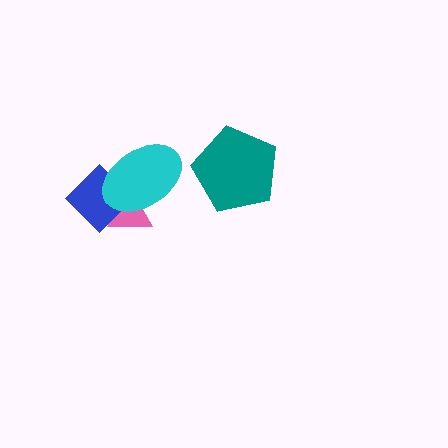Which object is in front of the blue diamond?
The cyan ellipse is in front of the blue diamond.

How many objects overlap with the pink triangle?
2 objects overlap with the pink triangle.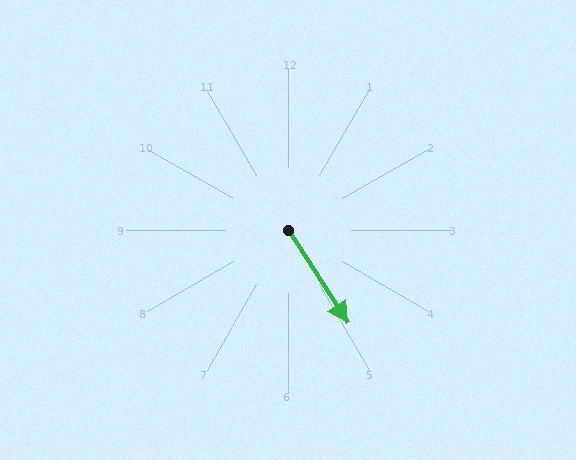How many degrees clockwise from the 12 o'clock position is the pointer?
Approximately 147 degrees.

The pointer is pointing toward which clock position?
Roughly 5 o'clock.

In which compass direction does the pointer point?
Southeast.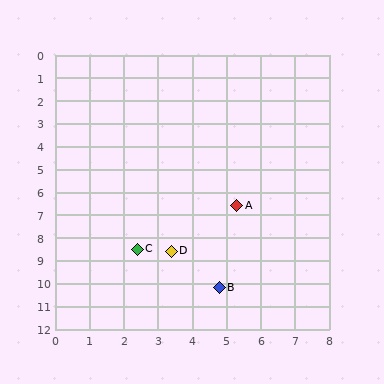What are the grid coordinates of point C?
Point C is at approximately (2.4, 8.5).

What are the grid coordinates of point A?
Point A is at approximately (5.3, 6.6).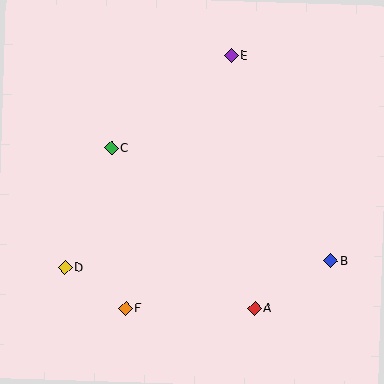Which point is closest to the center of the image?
Point C at (112, 148) is closest to the center.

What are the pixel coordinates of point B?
Point B is at (331, 261).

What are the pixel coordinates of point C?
Point C is at (112, 148).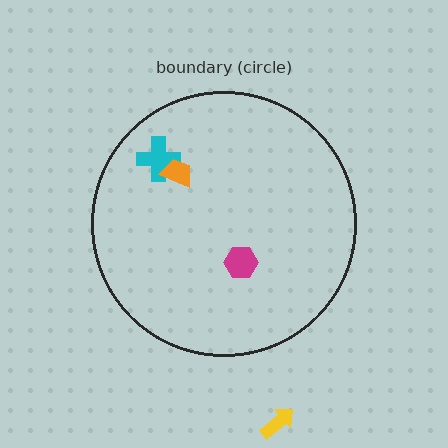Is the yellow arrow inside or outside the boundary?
Outside.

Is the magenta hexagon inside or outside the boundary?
Inside.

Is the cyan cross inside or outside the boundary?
Inside.